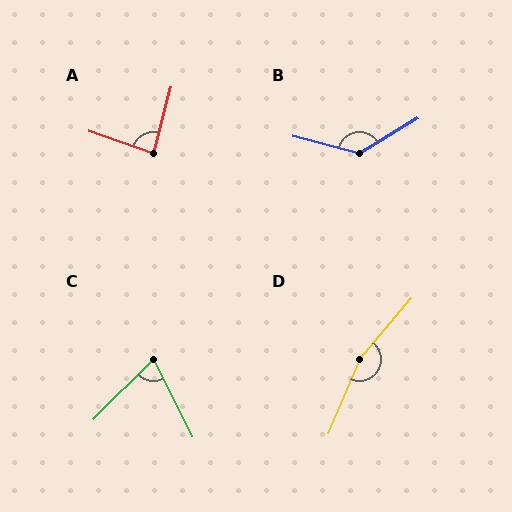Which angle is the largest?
D, at approximately 162 degrees.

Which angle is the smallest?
C, at approximately 71 degrees.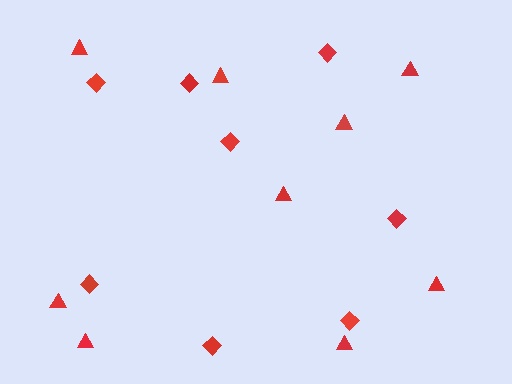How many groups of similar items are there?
There are 2 groups: one group of diamonds (8) and one group of triangles (9).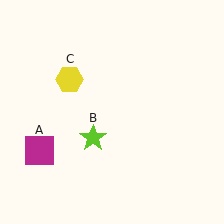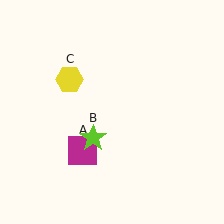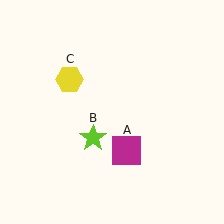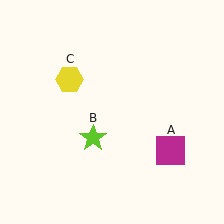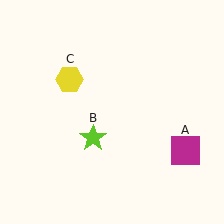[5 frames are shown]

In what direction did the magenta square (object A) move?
The magenta square (object A) moved right.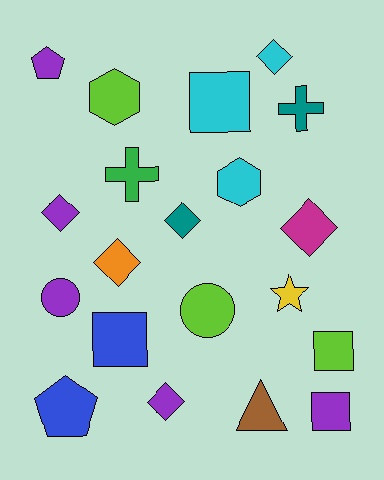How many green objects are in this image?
There is 1 green object.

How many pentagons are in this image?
There are 2 pentagons.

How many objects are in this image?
There are 20 objects.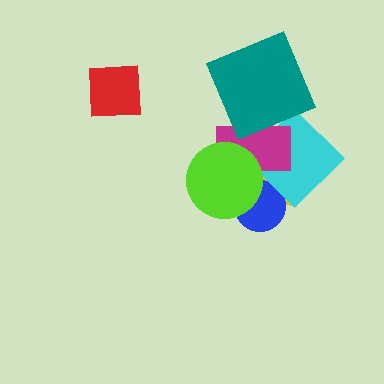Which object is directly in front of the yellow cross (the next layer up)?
The blue circle is directly in front of the yellow cross.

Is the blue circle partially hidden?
Yes, it is partially covered by another shape.